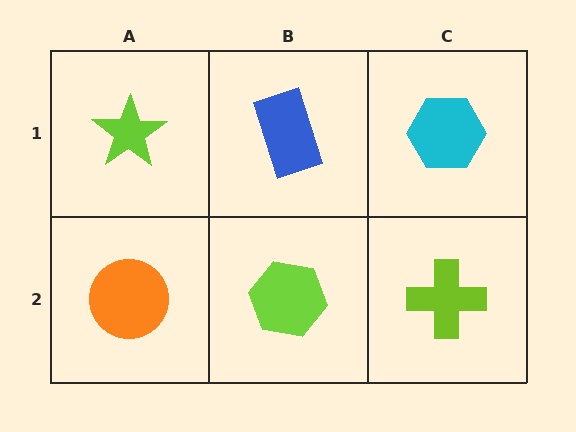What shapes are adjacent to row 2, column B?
A blue rectangle (row 1, column B), an orange circle (row 2, column A), a lime cross (row 2, column C).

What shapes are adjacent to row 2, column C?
A cyan hexagon (row 1, column C), a lime hexagon (row 2, column B).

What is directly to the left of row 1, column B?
A lime star.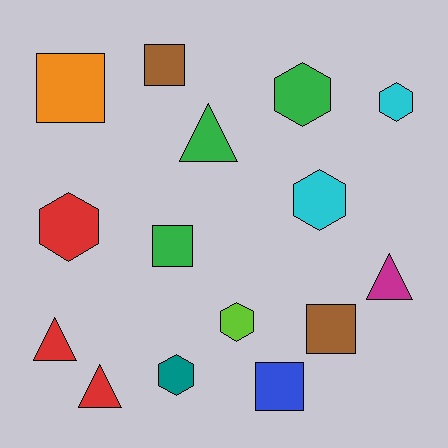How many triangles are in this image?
There are 4 triangles.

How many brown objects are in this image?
There are 2 brown objects.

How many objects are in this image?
There are 15 objects.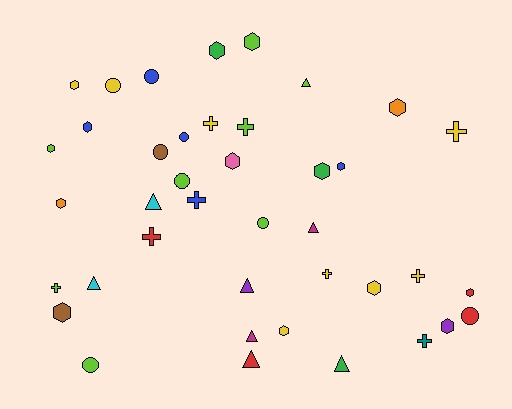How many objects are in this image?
There are 40 objects.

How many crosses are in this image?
There are 9 crosses.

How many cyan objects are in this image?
There are 2 cyan objects.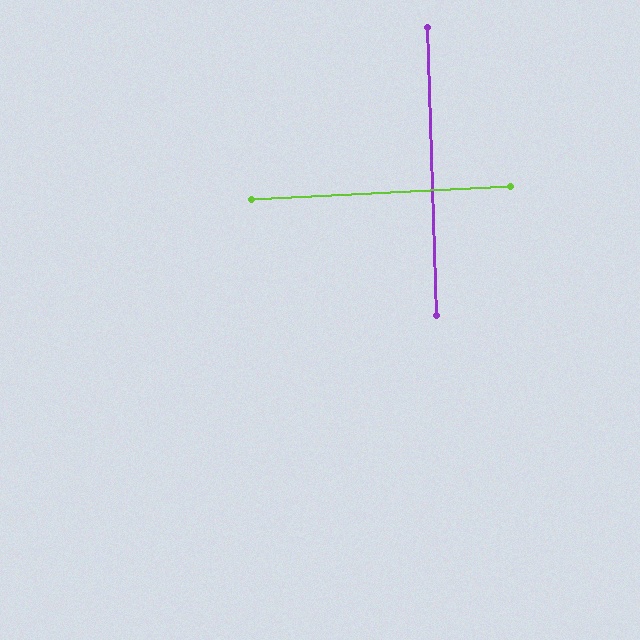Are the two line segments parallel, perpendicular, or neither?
Perpendicular — they meet at approximately 89°.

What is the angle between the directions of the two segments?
Approximately 89 degrees.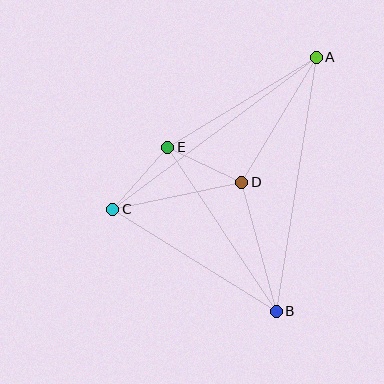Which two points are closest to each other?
Points D and E are closest to each other.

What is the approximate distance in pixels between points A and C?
The distance between A and C is approximately 254 pixels.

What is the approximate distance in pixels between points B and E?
The distance between B and E is approximately 196 pixels.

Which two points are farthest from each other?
Points A and B are farthest from each other.